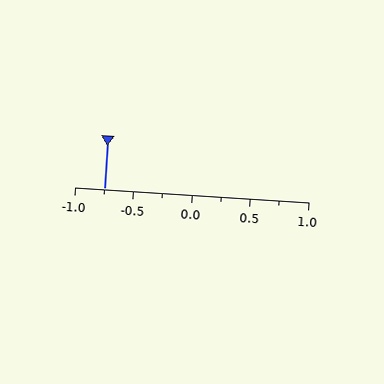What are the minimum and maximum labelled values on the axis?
The axis runs from -1.0 to 1.0.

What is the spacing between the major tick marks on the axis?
The major ticks are spaced 0.5 apart.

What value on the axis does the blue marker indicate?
The marker indicates approximately -0.75.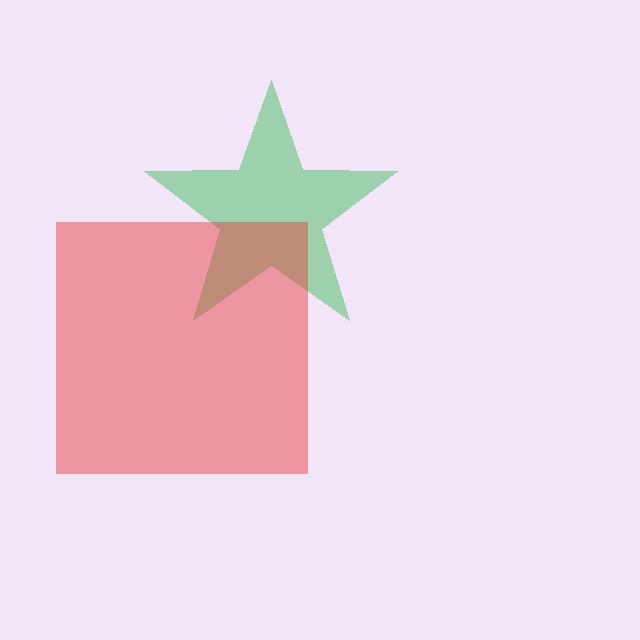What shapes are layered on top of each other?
The layered shapes are: a green star, a red square.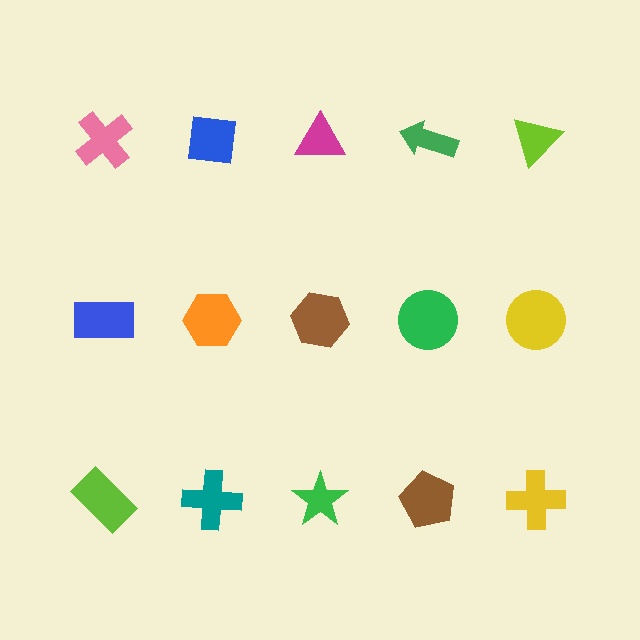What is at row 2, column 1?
A blue rectangle.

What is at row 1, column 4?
A green arrow.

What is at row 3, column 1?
A lime rectangle.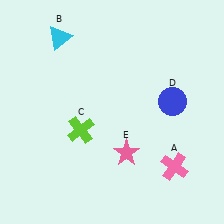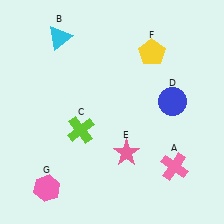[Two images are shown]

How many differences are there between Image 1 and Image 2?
There are 2 differences between the two images.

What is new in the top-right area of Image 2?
A yellow pentagon (F) was added in the top-right area of Image 2.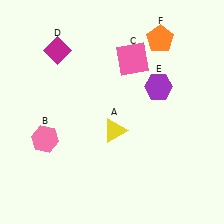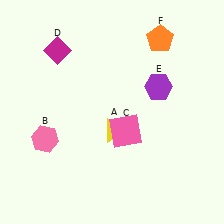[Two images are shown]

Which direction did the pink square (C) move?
The pink square (C) moved down.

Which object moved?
The pink square (C) moved down.